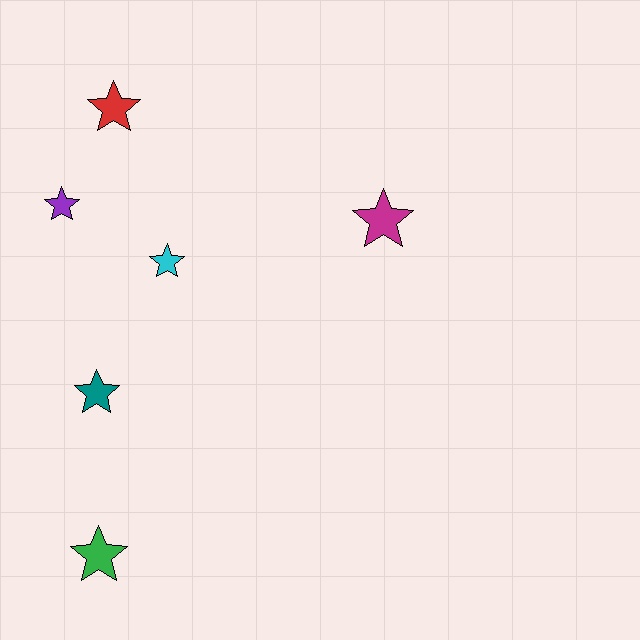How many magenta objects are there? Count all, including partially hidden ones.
There is 1 magenta object.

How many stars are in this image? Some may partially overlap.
There are 6 stars.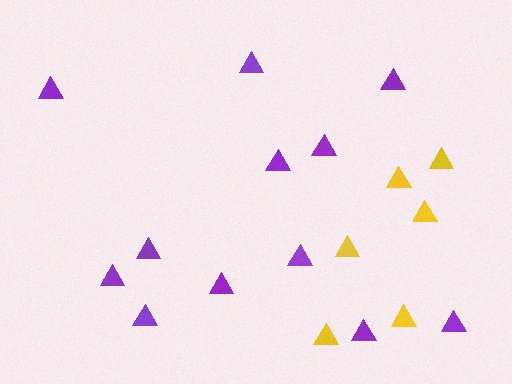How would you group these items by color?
There are 2 groups: one group of purple triangles (12) and one group of yellow triangles (6).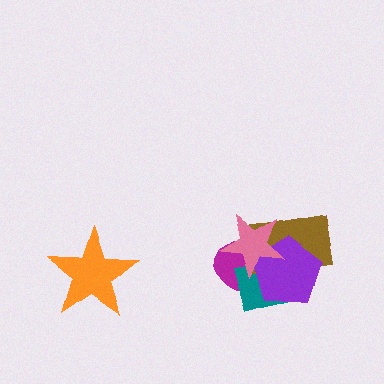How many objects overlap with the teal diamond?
4 objects overlap with the teal diamond.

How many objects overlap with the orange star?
0 objects overlap with the orange star.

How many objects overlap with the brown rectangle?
4 objects overlap with the brown rectangle.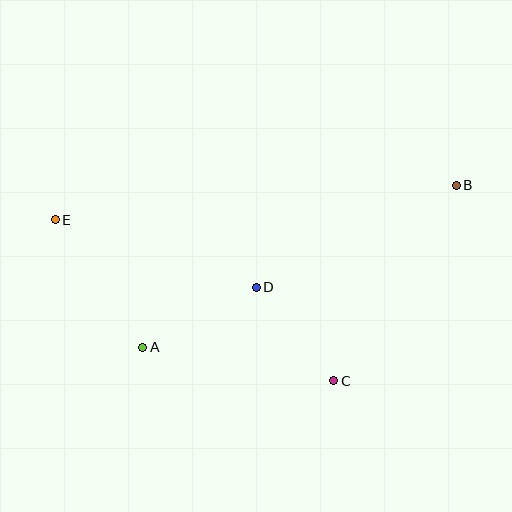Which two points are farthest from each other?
Points B and E are farthest from each other.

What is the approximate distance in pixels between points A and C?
The distance between A and C is approximately 194 pixels.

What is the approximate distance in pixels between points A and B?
The distance between A and B is approximately 353 pixels.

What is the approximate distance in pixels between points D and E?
The distance between D and E is approximately 212 pixels.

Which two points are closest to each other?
Points C and D are closest to each other.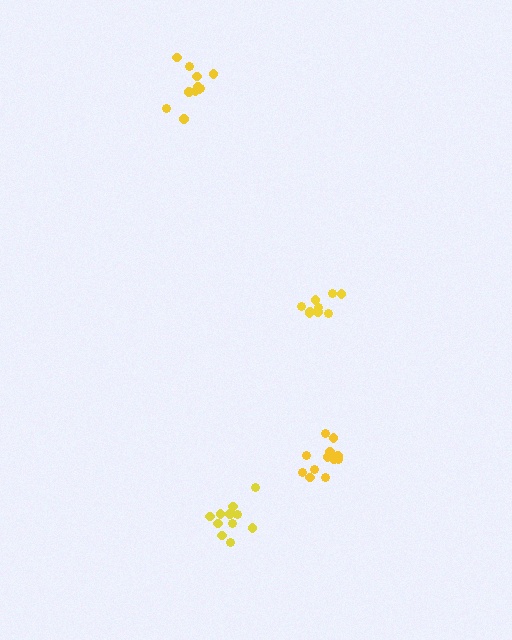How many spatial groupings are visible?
There are 4 spatial groupings.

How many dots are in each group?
Group 1: 11 dots, Group 2: 9 dots, Group 3: 11 dots, Group 4: 13 dots (44 total).